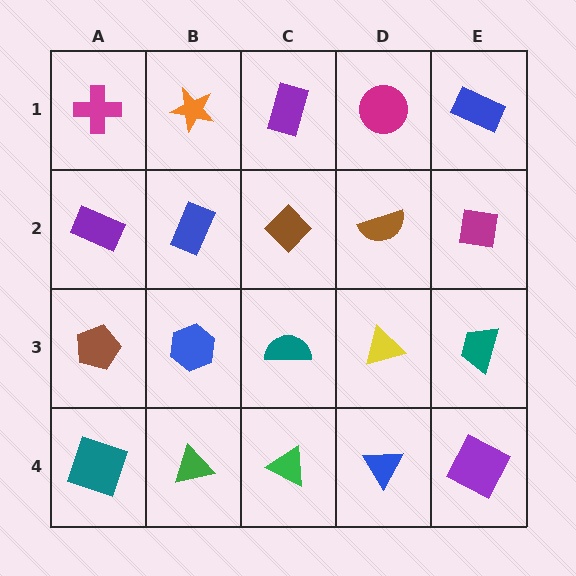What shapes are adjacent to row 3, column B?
A blue rectangle (row 2, column B), a green triangle (row 4, column B), a brown pentagon (row 3, column A), a teal semicircle (row 3, column C).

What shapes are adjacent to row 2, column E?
A blue rectangle (row 1, column E), a teal trapezoid (row 3, column E), a brown semicircle (row 2, column D).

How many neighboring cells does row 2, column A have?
3.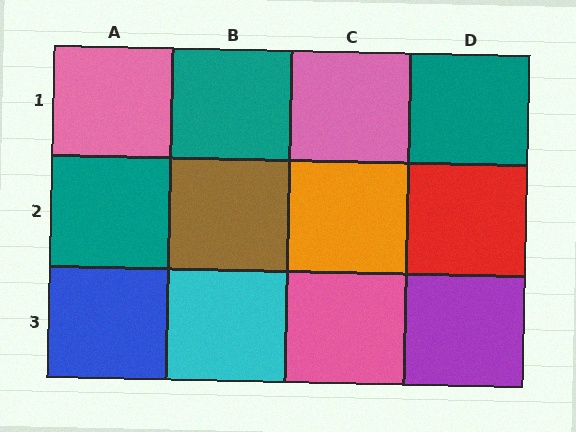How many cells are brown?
1 cell is brown.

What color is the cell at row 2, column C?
Orange.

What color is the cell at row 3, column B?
Cyan.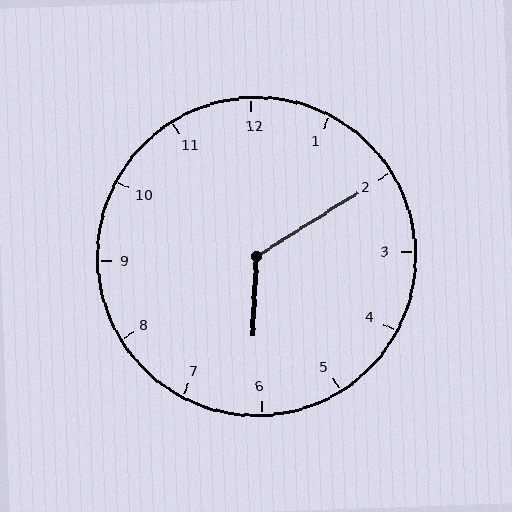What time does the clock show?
6:10.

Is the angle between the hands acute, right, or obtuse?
It is obtuse.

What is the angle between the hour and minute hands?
Approximately 125 degrees.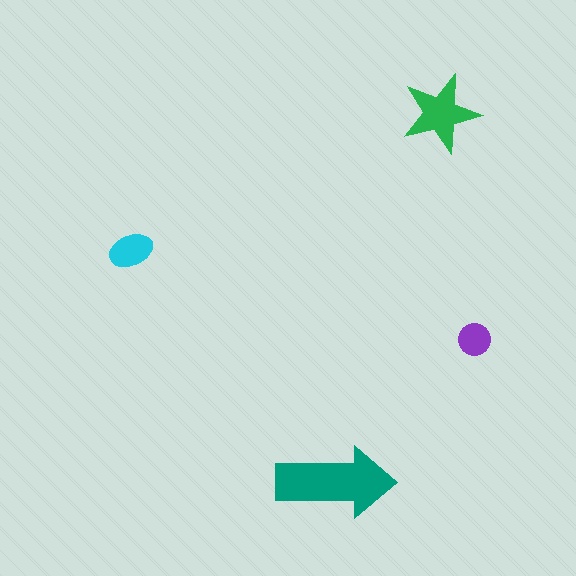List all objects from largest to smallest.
The teal arrow, the green star, the cyan ellipse, the purple circle.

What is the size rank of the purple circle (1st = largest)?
4th.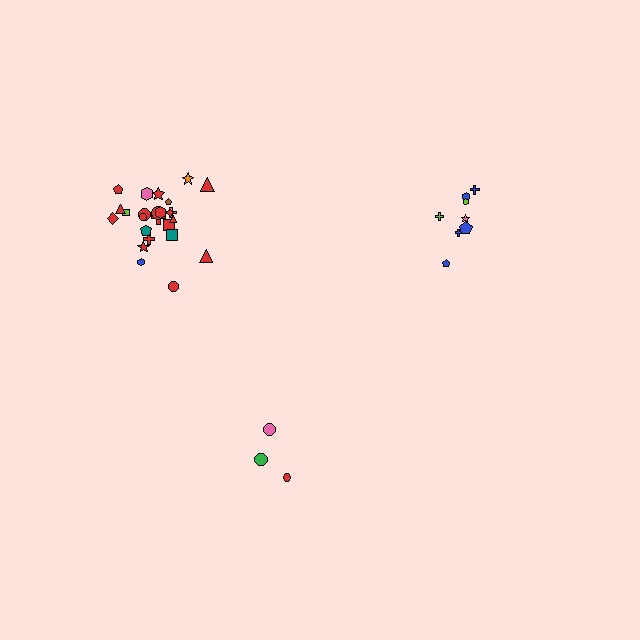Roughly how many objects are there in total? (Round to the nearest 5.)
Roughly 35 objects in total.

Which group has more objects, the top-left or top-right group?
The top-left group.